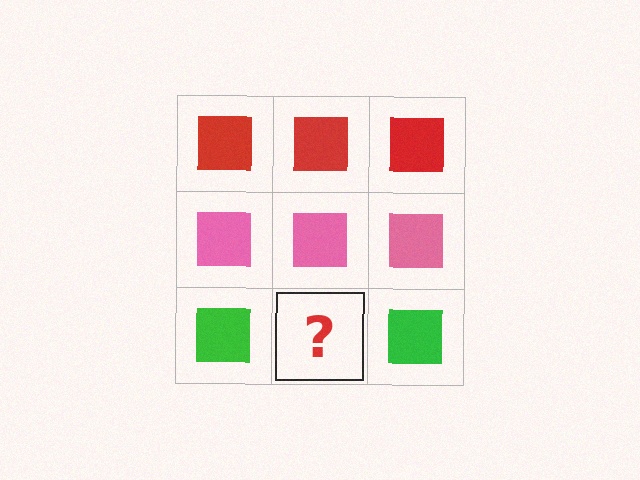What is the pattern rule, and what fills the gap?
The rule is that each row has a consistent color. The gap should be filled with a green square.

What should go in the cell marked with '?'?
The missing cell should contain a green square.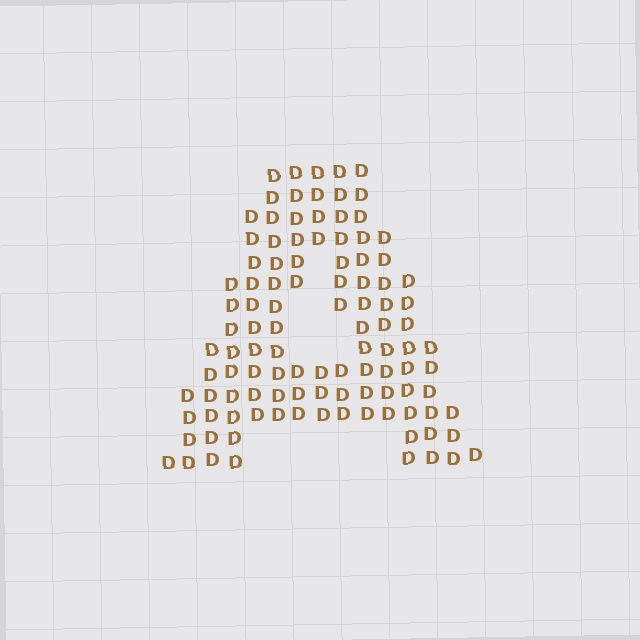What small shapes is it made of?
It is made of small letter D's.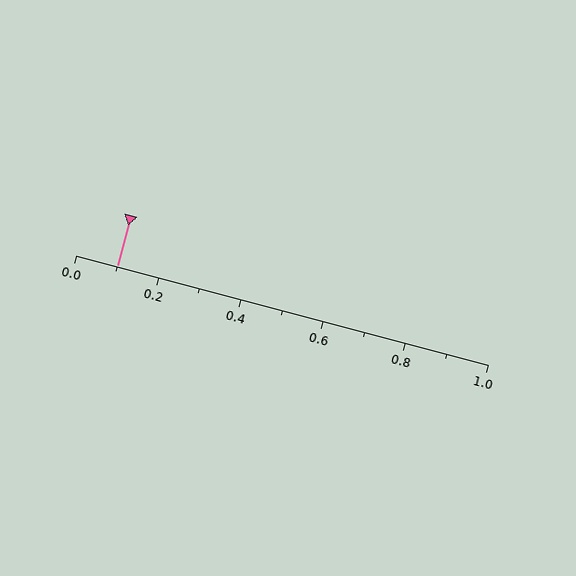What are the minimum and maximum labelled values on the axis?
The axis runs from 0.0 to 1.0.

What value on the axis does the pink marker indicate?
The marker indicates approximately 0.1.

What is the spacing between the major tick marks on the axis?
The major ticks are spaced 0.2 apart.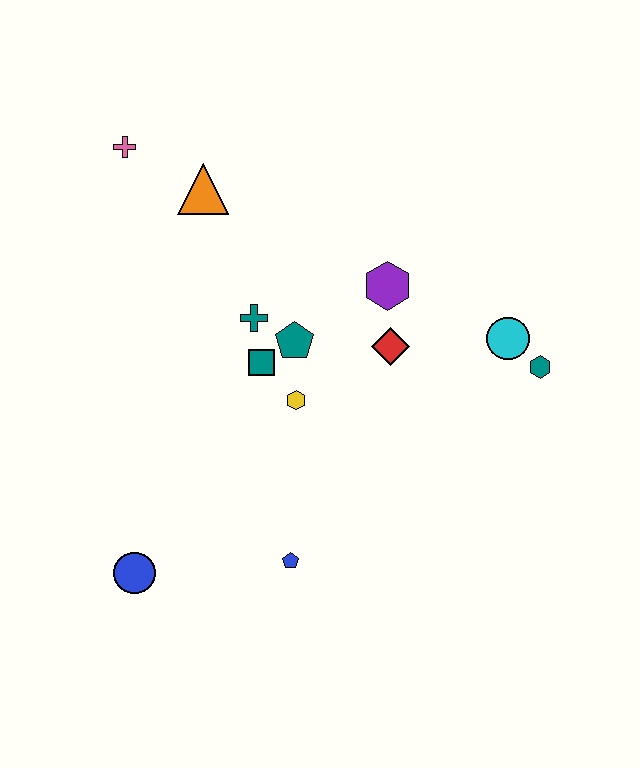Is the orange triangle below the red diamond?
No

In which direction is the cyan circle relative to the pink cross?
The cyan circle is to the right of the pink cross.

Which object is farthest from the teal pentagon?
The blue circle is farthest from the teal pentagon.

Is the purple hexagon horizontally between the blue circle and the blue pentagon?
No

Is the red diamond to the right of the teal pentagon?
Yes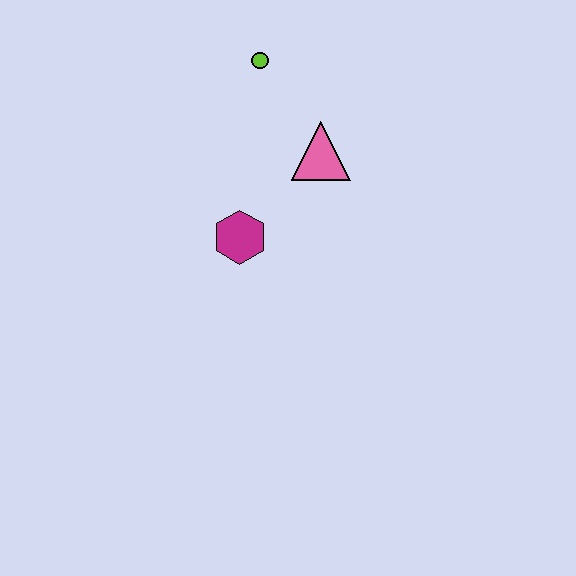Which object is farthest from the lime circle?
The magenta hexagon is farthest from the lime circle.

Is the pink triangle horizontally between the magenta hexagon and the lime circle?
No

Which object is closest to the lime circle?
The pink triangle is closest to the lime circle.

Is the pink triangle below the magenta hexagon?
No